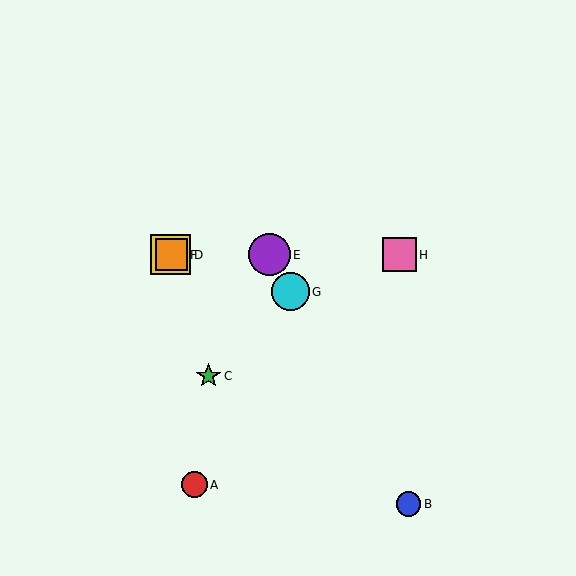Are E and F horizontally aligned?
Yes, both are at y≈255.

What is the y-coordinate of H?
Object H is at y≈255.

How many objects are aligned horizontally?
4 objects (D, E, F, H) are aligned horizontally.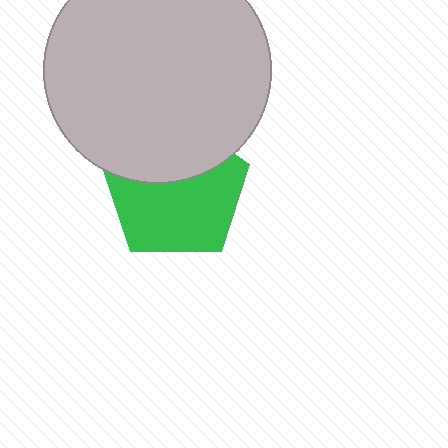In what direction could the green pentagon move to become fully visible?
The green pentagon could move down. That would shift it out from behind the light gray circle entirely.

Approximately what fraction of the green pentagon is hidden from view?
Roughly 38% of the green pentagon is hidden behind the light gray circle.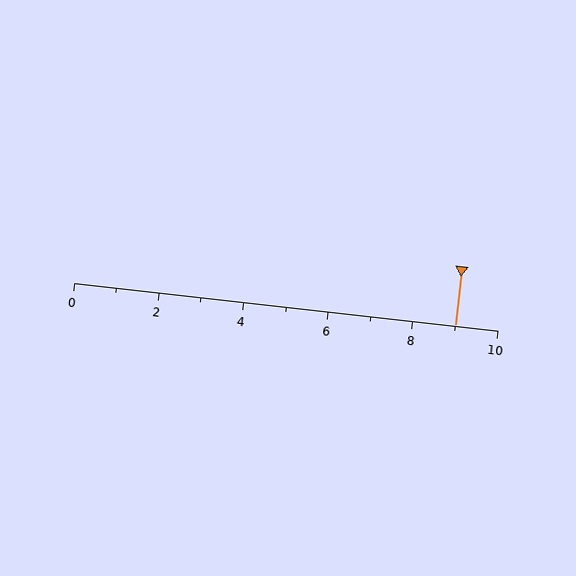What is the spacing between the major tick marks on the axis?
The major ticks are spaced 2 apart.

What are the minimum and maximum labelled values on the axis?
The axis runs from 0 to 10.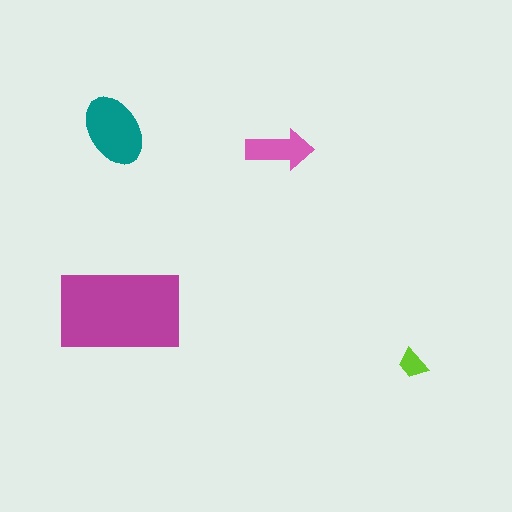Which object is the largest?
The magenta rectangle.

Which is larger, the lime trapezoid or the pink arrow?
The pink arrow.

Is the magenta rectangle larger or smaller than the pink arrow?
Larger.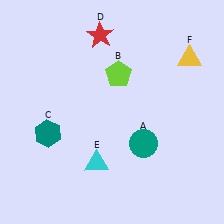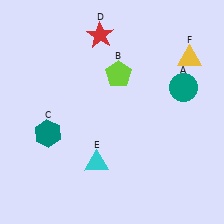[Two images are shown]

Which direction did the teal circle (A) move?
The teal circle (A) moved up.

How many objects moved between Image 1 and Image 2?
1 object moved between the two images.